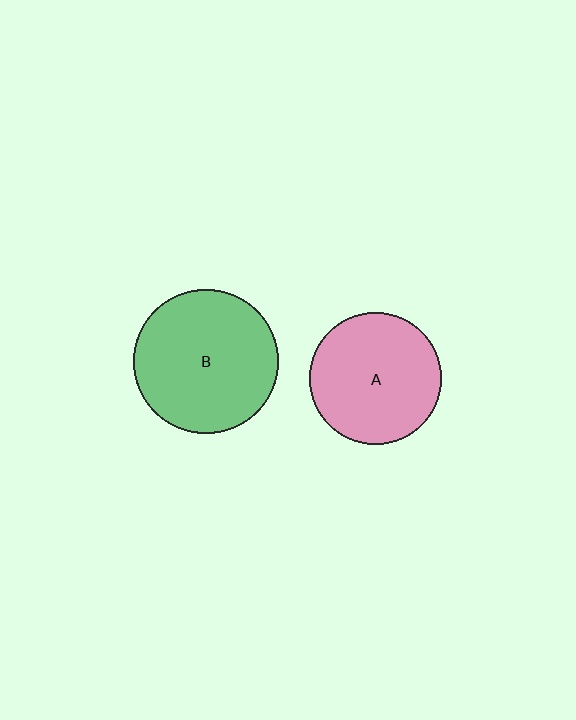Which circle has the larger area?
Circle B (green).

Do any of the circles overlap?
No, none of the circles overlap.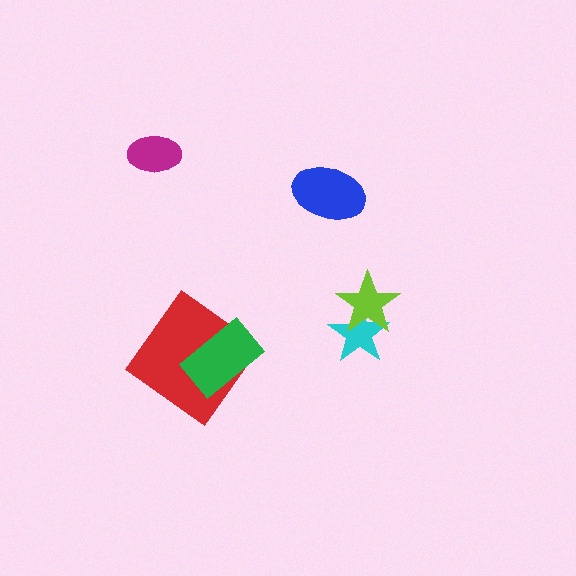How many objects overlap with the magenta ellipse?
0 objects overlap with the magenta ellipse.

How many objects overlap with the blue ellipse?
0 objects overlap with the blue ellipse.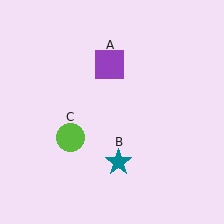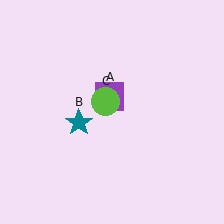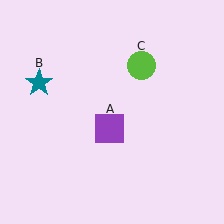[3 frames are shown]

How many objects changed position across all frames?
3 objects changed position: purple square (object A), teal star (object B), lime circle (object C).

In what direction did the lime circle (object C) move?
The lime circle (object C) moved up and to the right.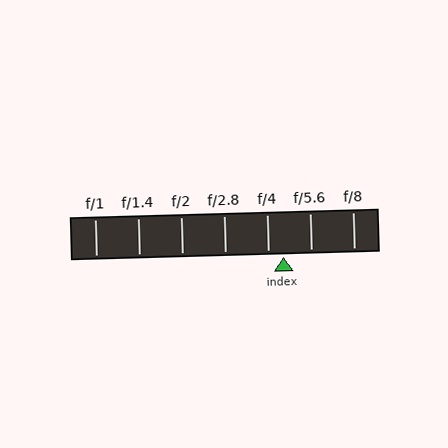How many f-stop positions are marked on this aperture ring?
There are 7 f-stop positions marked.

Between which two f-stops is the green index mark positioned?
The index mark is between f/4 and f/5.6.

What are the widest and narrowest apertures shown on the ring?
The widest aperture shown is f/1 and the narrowest is f/8.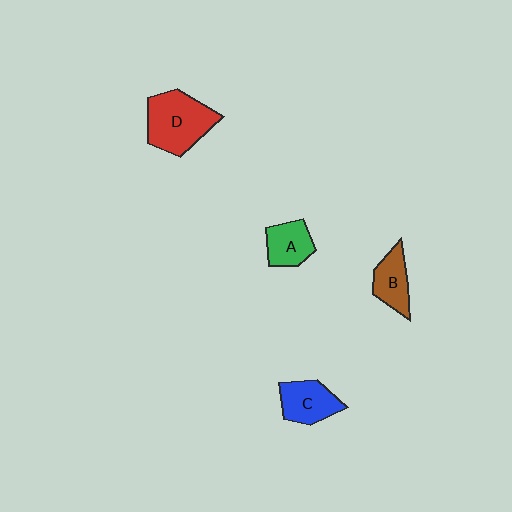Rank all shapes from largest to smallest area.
From largest to smallest: D (red), C (blue), B (brown), A (green).